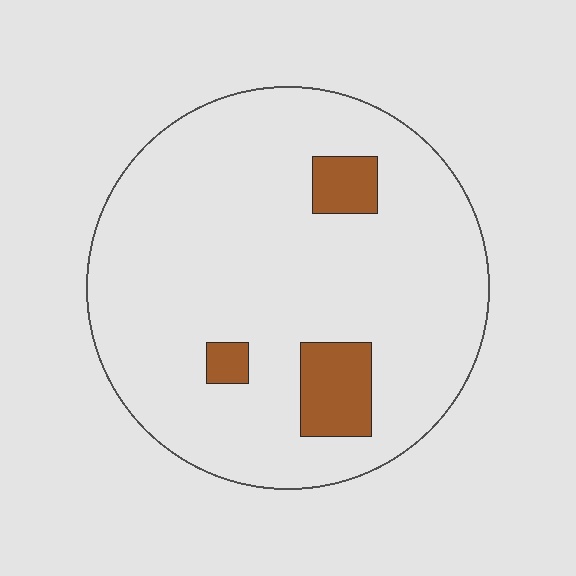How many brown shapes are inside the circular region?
3.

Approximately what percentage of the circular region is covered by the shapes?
Approximately 10%.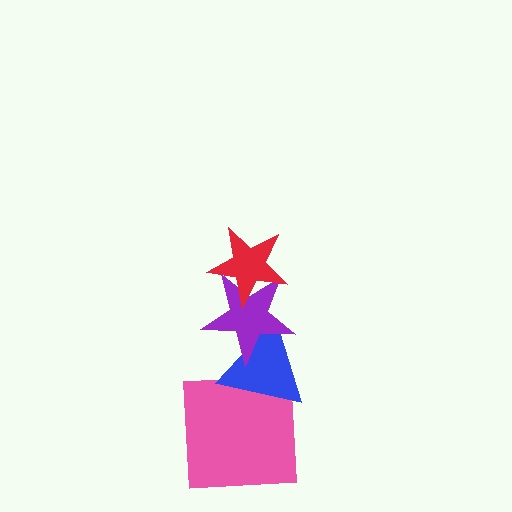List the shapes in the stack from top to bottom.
From top to bottom: the red star, the purple star, the blue triangle, the pink square.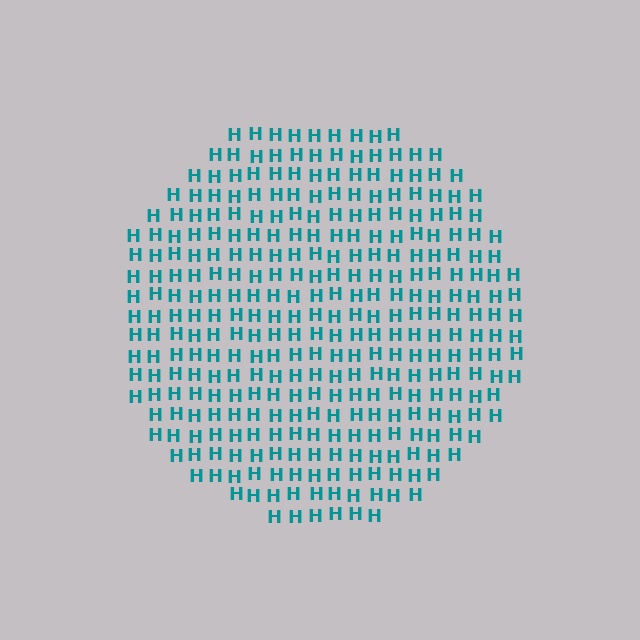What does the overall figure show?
The overall figure shows a circle.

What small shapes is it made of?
It is made of small letter H's.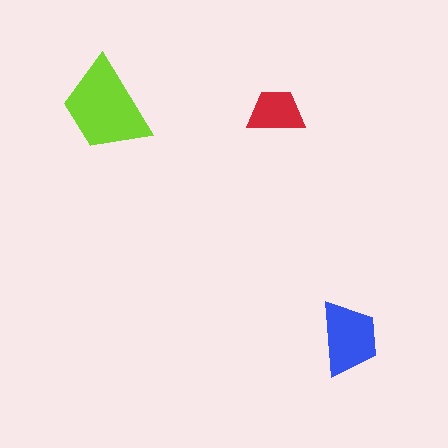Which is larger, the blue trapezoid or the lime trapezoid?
The lime one.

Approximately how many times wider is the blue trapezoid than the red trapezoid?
About 1.5 times wider.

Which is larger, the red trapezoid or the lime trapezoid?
The lime one.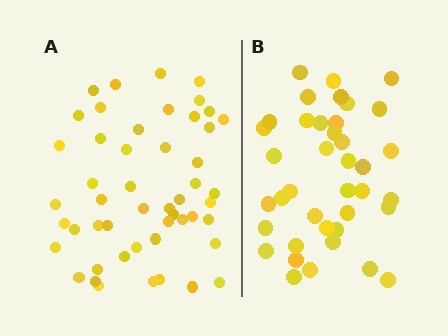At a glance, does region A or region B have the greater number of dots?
Region A (the left region) has more dots.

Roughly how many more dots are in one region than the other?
Region A has roughly 12 or so more dots than region B.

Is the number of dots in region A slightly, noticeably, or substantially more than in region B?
Region A has noticeably more, but not dramatically so. The ratio is roughly 1.3 to 1.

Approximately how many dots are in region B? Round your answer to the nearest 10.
About 40 dots. (The exact count is 39, which rounds to 40.)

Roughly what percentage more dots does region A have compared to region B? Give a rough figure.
About 30% more.